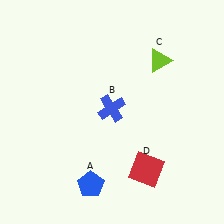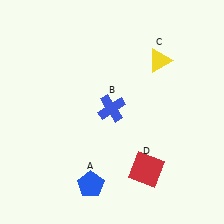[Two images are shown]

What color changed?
The triangle (C) changed from lime in Image 1 to yellow in Image 2.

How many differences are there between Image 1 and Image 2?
There is 1 difference between the two images.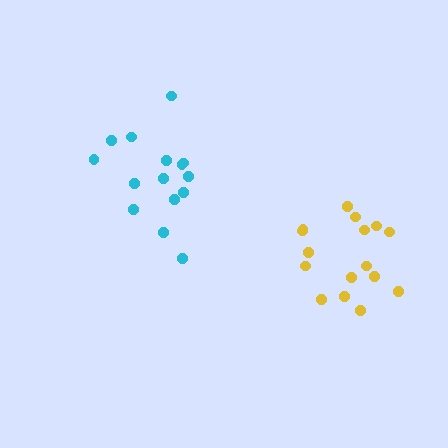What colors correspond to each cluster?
The clusters are colored: yellow, cyan.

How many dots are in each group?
Group 1: 16 dots, Group 2: 15 dots (31 total).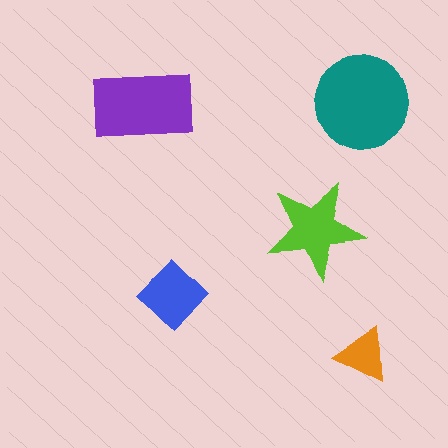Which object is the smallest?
The orange triangle.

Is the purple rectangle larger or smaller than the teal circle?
Smaller.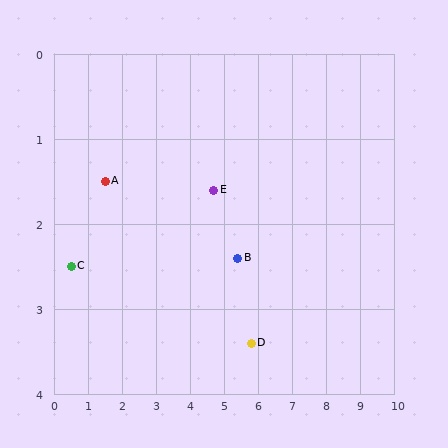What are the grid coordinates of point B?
Point B is at approximately (5.4, 2.4).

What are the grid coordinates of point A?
Point A is at approximately (1.5, 1.5).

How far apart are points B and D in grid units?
Points B and D are about 1.1 grid units apart.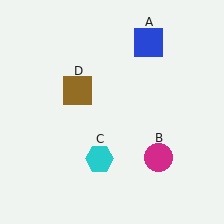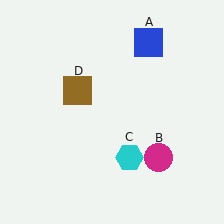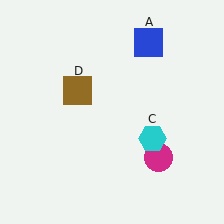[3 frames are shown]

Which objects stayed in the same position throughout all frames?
Blue square (object A) and magenta circle (object B) and brown square (object D) remained stationary.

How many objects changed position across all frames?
1 object changed position: cyan hexagon (object C).